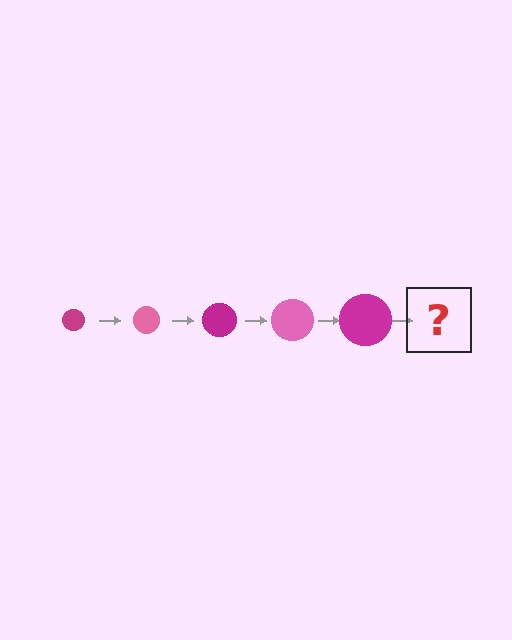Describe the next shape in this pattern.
It should be a pink circle, larger than the previous one.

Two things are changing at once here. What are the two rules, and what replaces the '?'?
The two rules are that the circle grows larger each step and the color cycles through magenta and pink. The '?' should be a pink circle, larger than the previous one.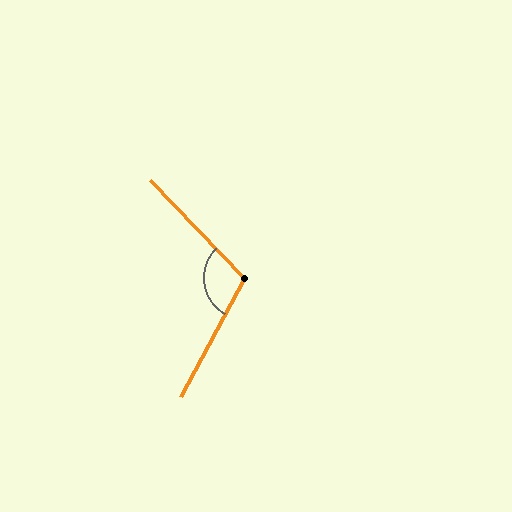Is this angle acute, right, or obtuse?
It is obtuse.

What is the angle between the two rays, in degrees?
Approximately 108 degrees.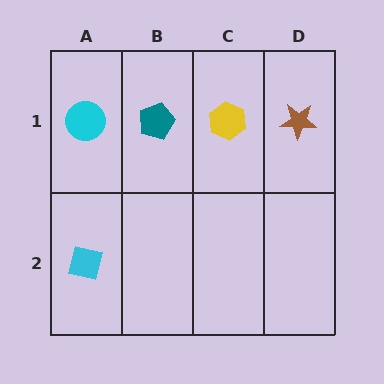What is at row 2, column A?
A cyan square.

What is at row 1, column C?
A yellow hexagon.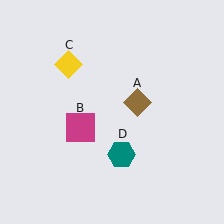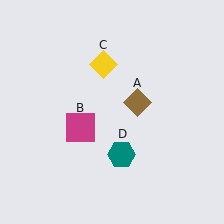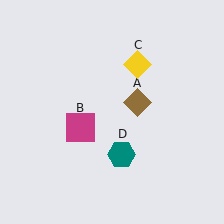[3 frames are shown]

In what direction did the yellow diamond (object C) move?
The yellow diamond (object C) moved right.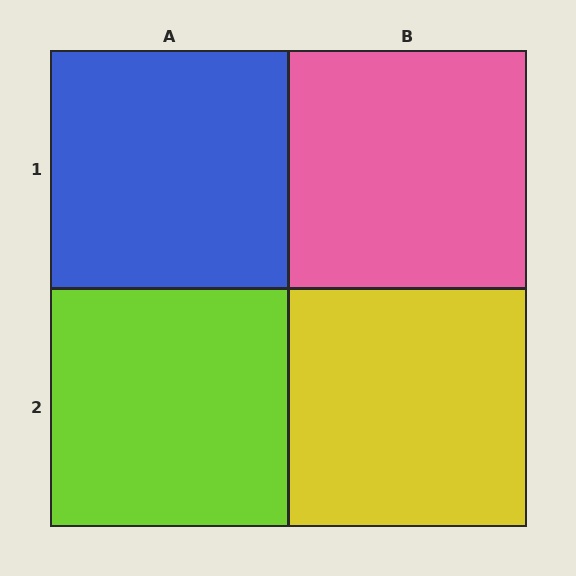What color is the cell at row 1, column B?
Pink.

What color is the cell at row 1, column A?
Blue.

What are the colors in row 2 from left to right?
Lime, yellow.